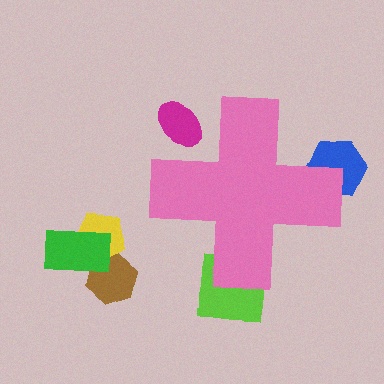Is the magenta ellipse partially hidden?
Yes, the magenta ellipse is partially hidden behind the pink cross.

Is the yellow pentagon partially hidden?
No, the yellow pentagon is fully visible.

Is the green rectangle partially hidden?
No, the green rectangle is fully visible.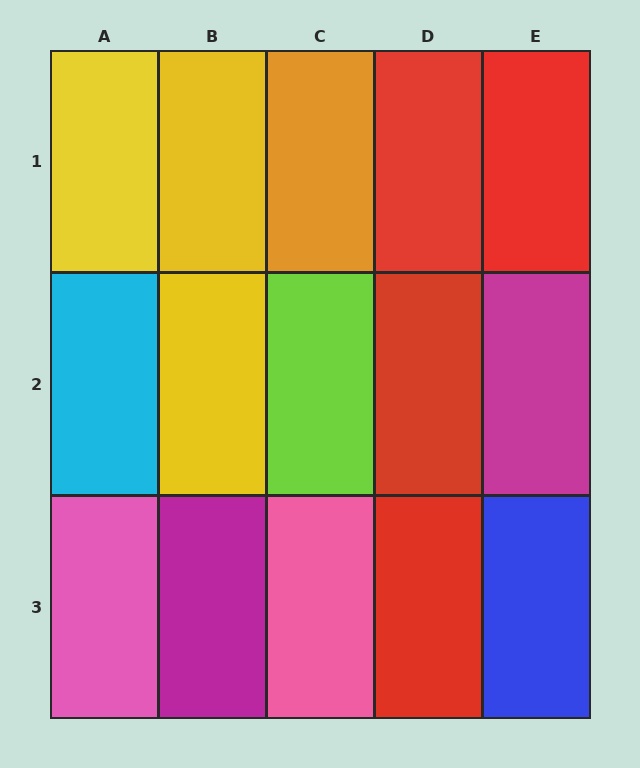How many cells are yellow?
3 cells are yellow.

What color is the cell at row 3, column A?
Pink.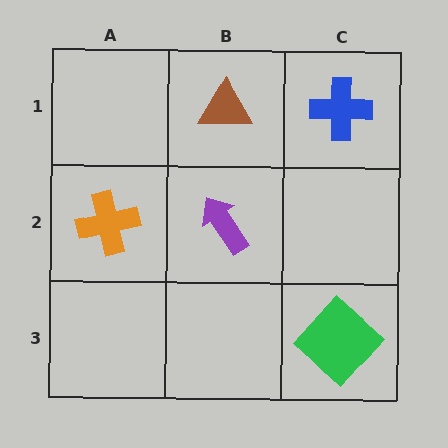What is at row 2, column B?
A purple arrow.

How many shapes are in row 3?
1 shape.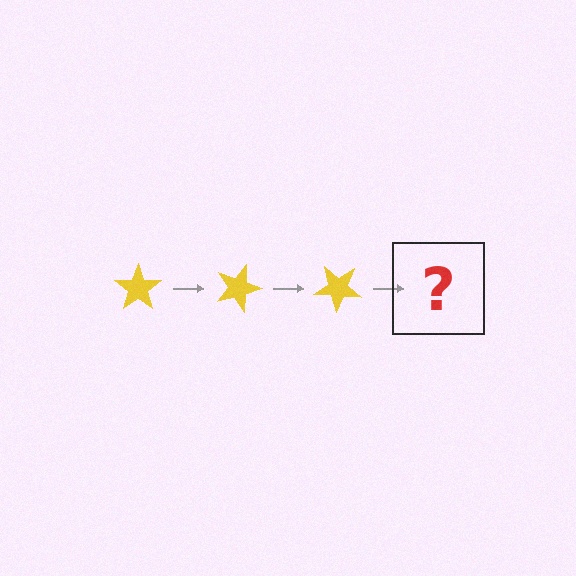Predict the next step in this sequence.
The next step is a yellow star rotated 60 degrees.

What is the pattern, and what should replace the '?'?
The pattern is that the star rotates 20 degrees each step. The '?' should be a yellow star rotated 60 degrees.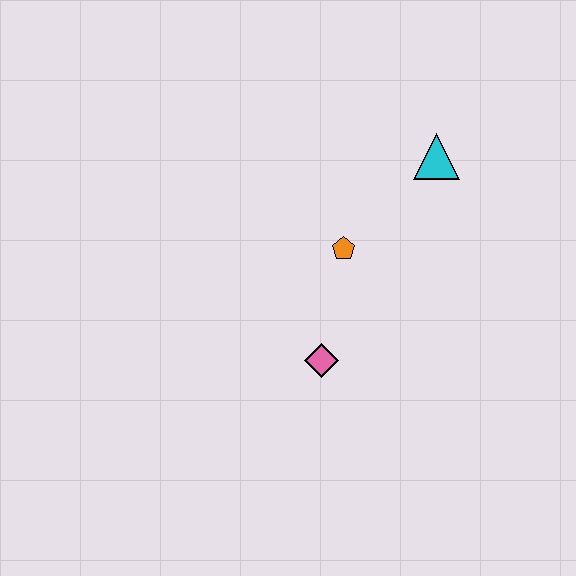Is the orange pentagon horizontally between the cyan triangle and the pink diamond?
Yes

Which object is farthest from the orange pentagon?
The cyan triangle is farthest from the orange pentagon.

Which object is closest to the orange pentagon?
The pink diamond is closest to the orange pentagon.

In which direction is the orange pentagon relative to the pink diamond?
The orange pentagon is above the pink diamond.